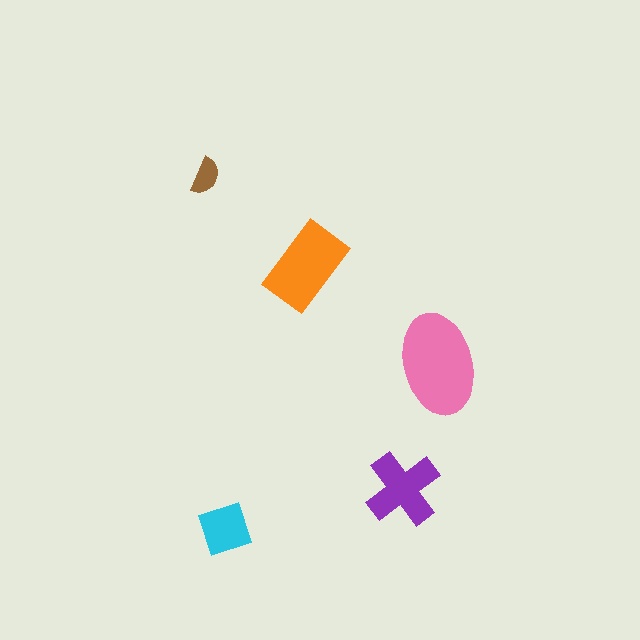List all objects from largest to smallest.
The pink ellipse, the orange rectangle, the purple cross, the cyan diamond, the brown semicircle.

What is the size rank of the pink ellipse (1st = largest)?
1st.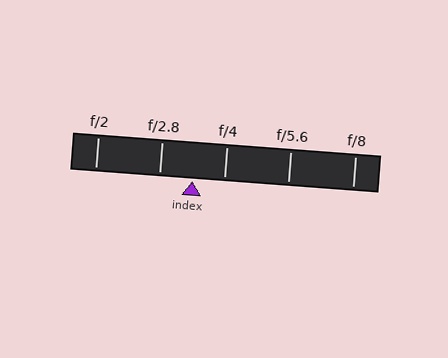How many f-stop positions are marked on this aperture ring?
There are 5 f-stop positions marked.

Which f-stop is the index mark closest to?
The index mark is closest to f/4.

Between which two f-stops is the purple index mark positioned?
The index mark is between f/2.8 and f/4.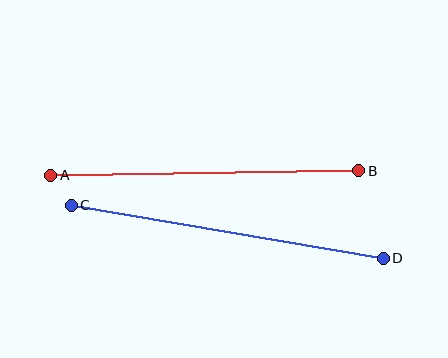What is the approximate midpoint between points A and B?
The midpoint is at approximately (205, 173) pixels.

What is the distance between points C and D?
The distance is approximately 317 pixels.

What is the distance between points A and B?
The distance is approximately 308 pixels.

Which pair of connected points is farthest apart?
Points C and D are farthest apart.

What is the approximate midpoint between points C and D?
The midpoint is at approximately (227, 232) pixels.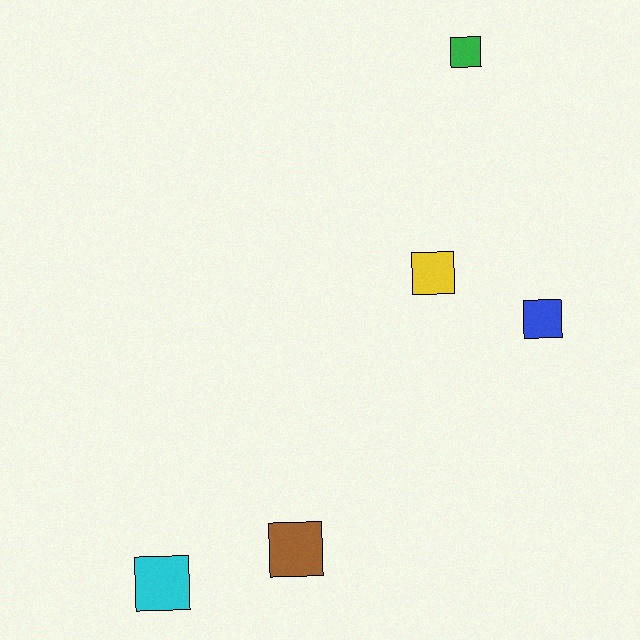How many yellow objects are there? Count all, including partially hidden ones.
There is 1 yellow object.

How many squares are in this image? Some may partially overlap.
There are 5 squares.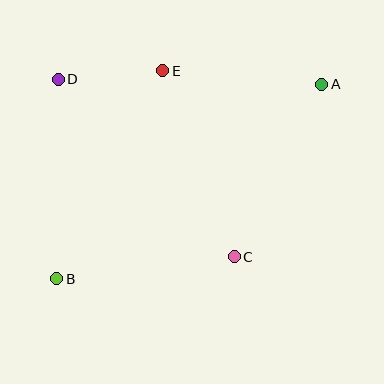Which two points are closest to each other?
Points D and E are closest to each other.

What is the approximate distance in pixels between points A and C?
The distance between A and C is approximately 193 pixels.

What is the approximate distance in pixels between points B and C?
The distance between B and C is approximately 179 pixels.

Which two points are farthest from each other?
Points A and B are farthest from each other.